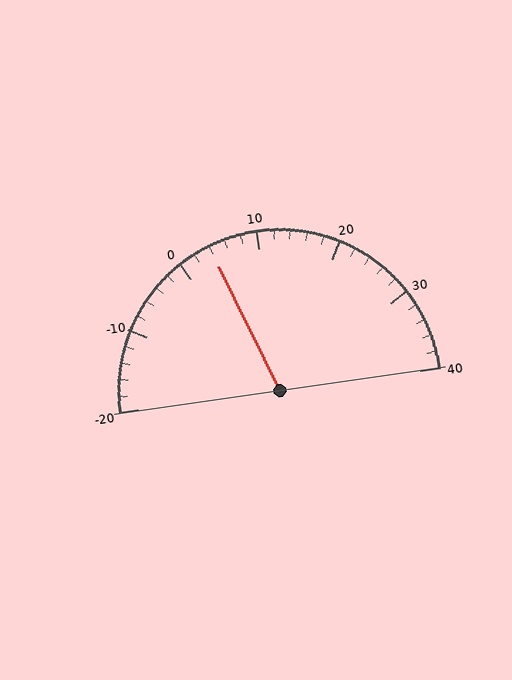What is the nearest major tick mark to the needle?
The nearest major tick mark is 0.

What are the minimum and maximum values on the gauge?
The gauge ranges from -20 to 40.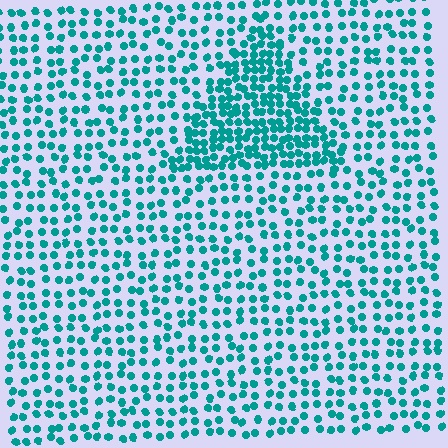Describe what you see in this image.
The image contains small teal elements arranged at two different densities. A triangle-shaped region is visible where the elements are more densely packed than the surrounding area.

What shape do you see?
I see a triangle.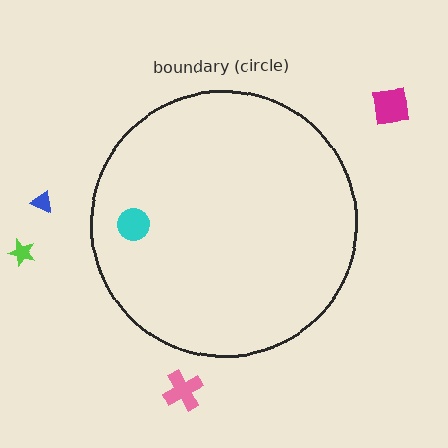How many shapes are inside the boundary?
1 inside, 4 outside.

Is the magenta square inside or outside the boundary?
Outside.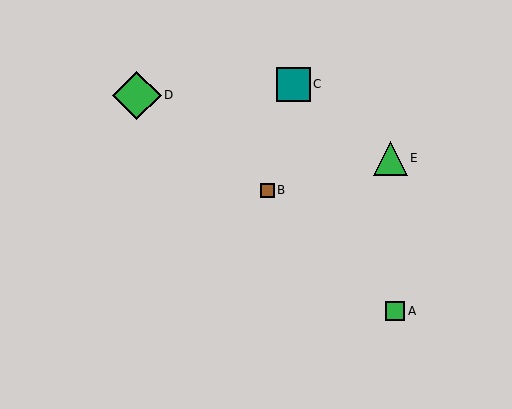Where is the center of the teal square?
The center of the teal square is at (293, 84).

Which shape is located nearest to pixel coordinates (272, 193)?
The brown square (labeled B) at (267, 190) is nearest to that location.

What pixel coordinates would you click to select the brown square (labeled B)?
Click at (267, 190) to select the brown square B.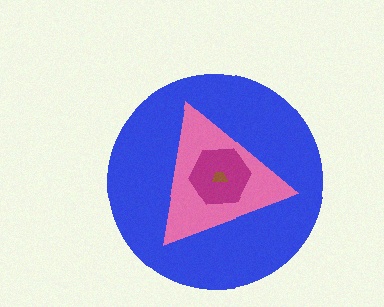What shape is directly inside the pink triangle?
The magenta hexagon.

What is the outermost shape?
The blue circle.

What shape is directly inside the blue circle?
The pink triangle.